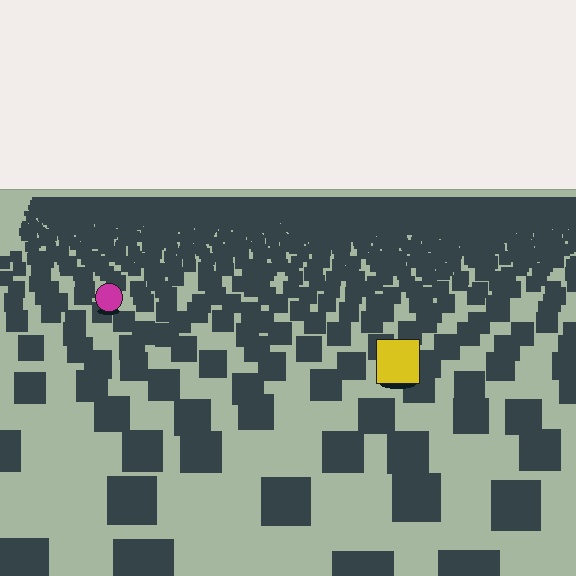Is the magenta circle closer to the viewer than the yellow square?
No. The yellow square is closer — you can tell from the texture gradient: the ground texture is coarser near it.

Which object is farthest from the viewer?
The magenta circle is farthest from the viewer. It appears smaller and the ground texture around it is denser.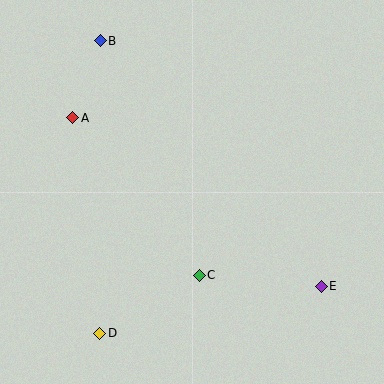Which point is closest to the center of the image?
Point C at (199, 275) is closest to the center.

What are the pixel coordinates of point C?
Point C is at (199, 275).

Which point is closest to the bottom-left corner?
Point D is closest to the bottom-left corner.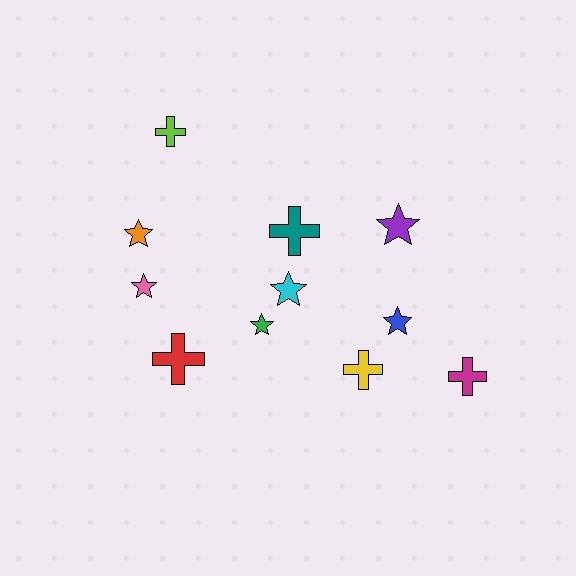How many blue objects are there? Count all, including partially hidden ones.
There is 1 blue object.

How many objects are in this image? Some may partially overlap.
There are 11 objects.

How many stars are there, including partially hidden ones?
There are 6 stars.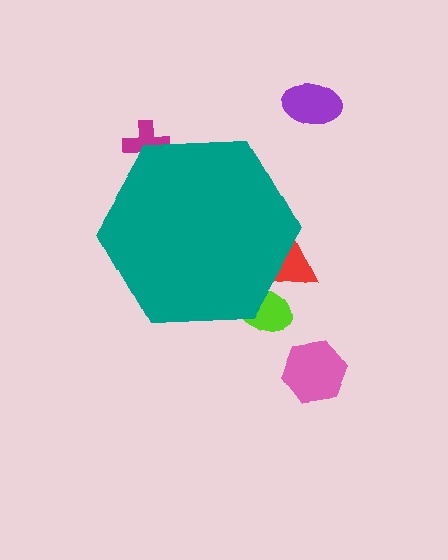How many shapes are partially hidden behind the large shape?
3 shapes are partially hidden.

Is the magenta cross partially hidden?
Yes, the magenta cross is partially hidden behind the teal hexagon.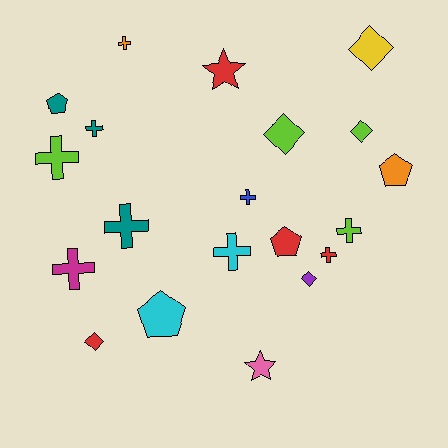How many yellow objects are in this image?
There is 1 yellow object.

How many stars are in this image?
There are 2 stars.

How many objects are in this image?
There are 20 objects.